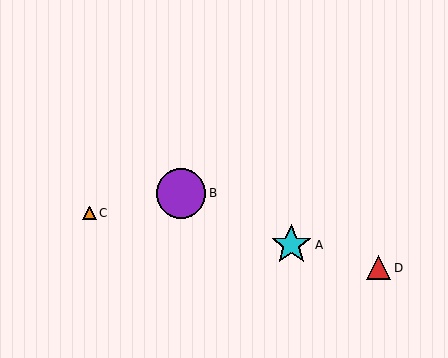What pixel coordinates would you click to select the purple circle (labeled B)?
Click at (181, 193) to select the purple circle B.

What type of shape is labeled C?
Shape C is an orange triangle.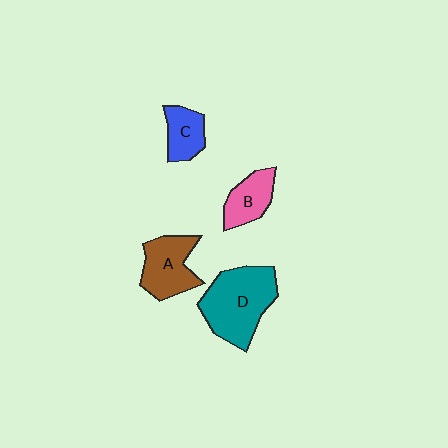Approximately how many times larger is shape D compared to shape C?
Approximately 2.3 times.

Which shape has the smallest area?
Shape C (blue).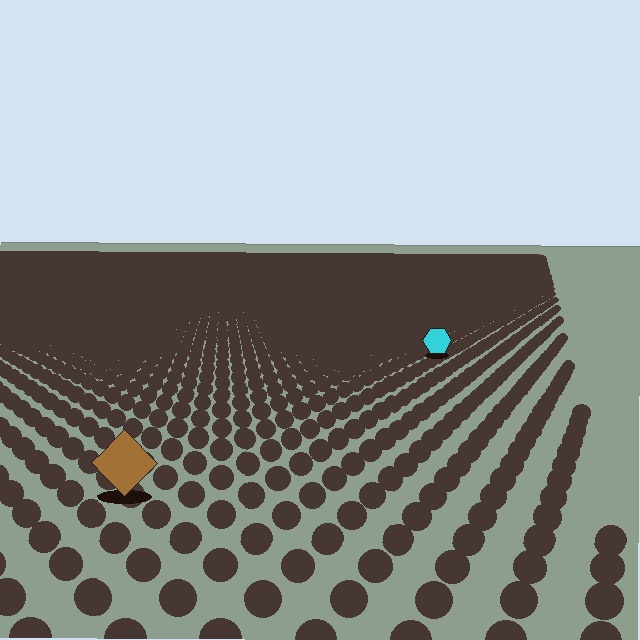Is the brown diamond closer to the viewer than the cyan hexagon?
Yes. The brown diamond is closer — you can tell from the texture gradient: the ground texture is coarser near it.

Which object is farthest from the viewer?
The cyan hexagon is farthest from the viewer. It appears smaller and the ground texture around it is denser.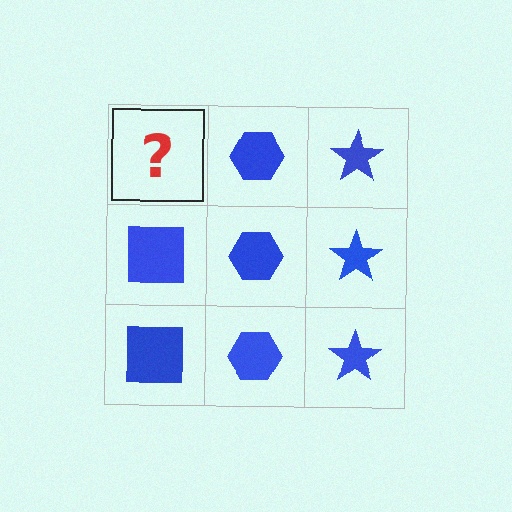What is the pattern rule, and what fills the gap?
The rule is that each column has a consistent shape. The gap should be filled with a blue square.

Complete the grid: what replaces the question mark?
The question mark should be replaced with a blue square.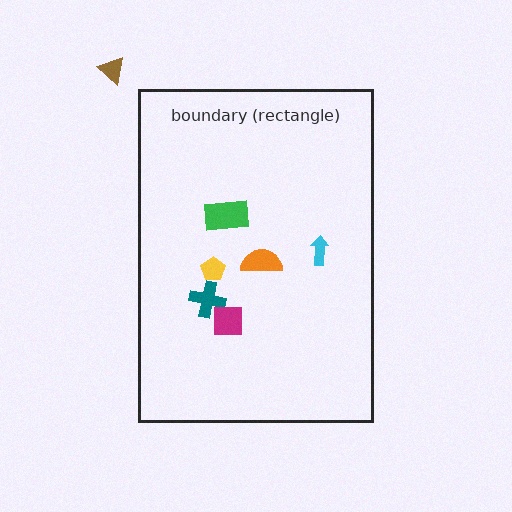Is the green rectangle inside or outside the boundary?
Inside.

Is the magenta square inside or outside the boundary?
Inside.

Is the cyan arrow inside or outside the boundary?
Inside.